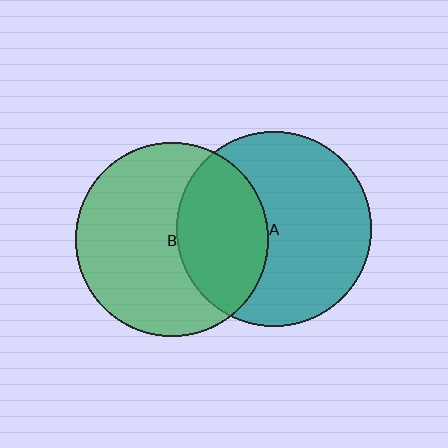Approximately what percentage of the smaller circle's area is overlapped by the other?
Approximately 35%.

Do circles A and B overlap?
Yes.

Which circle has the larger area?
Circle A (teal).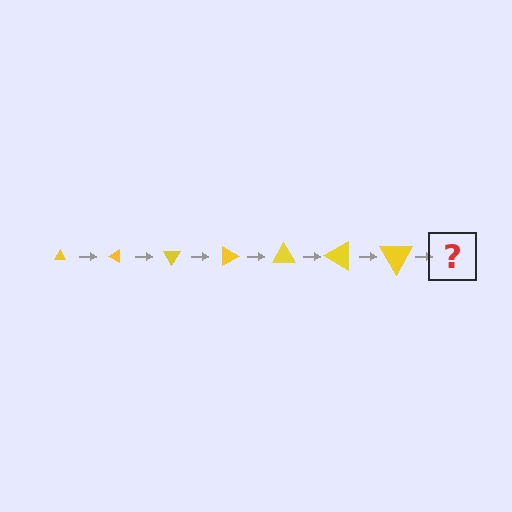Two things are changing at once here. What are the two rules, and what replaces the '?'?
The two rules are that the triangle grows larger each step and it rotates 30 degrees each step. The '?' should be a triangle, larger than the previous one and rotated 210 degrees from the start.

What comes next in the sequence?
The next element should be a triangle, larger than the previous one and rotated 210 degrees from the start.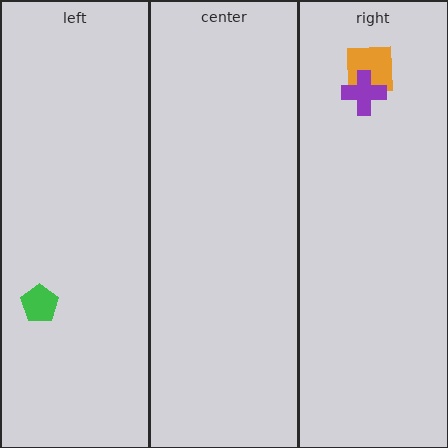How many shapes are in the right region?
2.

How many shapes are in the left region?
1.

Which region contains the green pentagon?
The left region.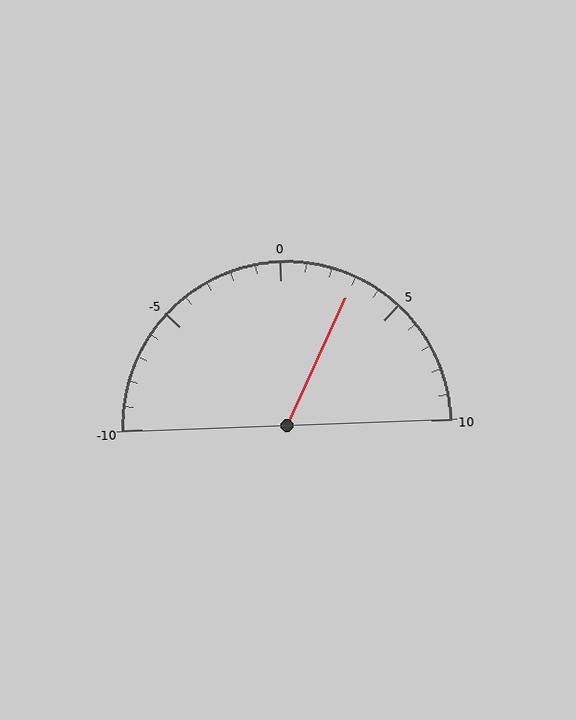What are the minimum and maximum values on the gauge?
The gauge ranges from -10 to 10.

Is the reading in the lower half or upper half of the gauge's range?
The reading is in the upper half of the range (-10 to 10).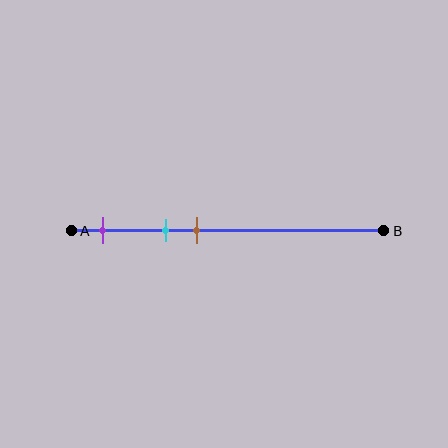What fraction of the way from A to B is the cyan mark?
The cyan mark is approximately 30% (0.3) of the way from A to B.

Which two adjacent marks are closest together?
The cyan and brown marks are the closest adjacent pair.